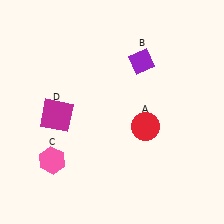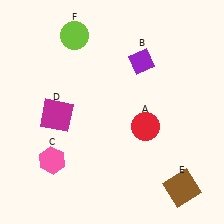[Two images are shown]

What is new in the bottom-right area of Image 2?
A brown square (E) was added in the bottom-right area of Image 2.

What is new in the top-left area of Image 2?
A lime circle (F) was added in the top-left area of Image 2.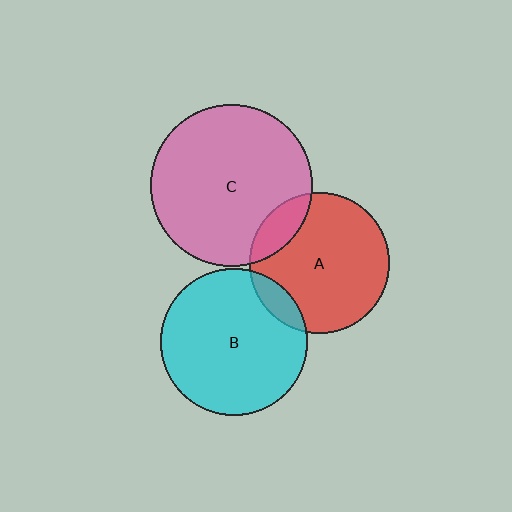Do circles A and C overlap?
Yes.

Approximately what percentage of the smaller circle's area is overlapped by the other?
Approximately 15%.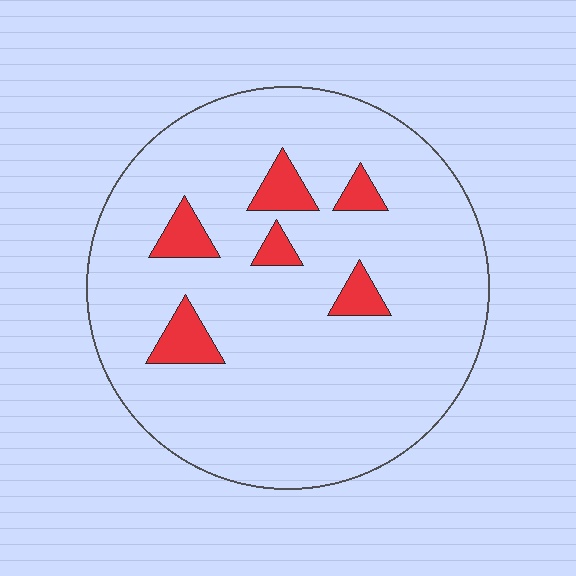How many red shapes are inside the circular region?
6.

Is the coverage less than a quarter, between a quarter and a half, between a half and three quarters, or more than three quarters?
Less than a quarter.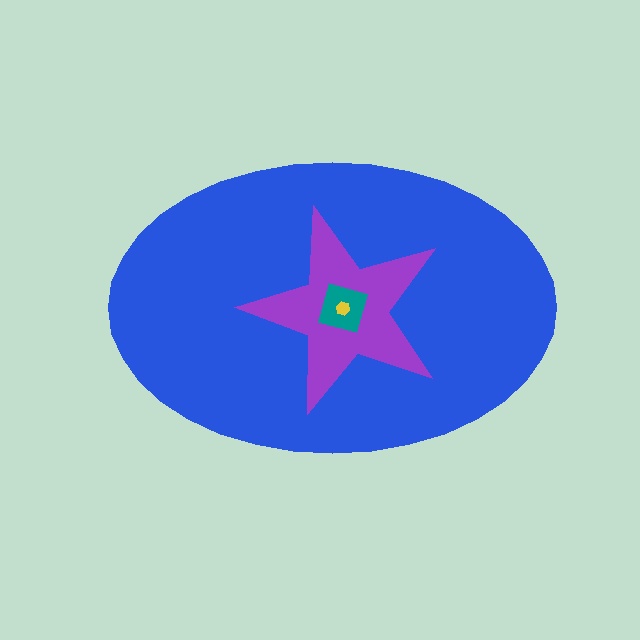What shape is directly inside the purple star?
The teal diamond.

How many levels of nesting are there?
4.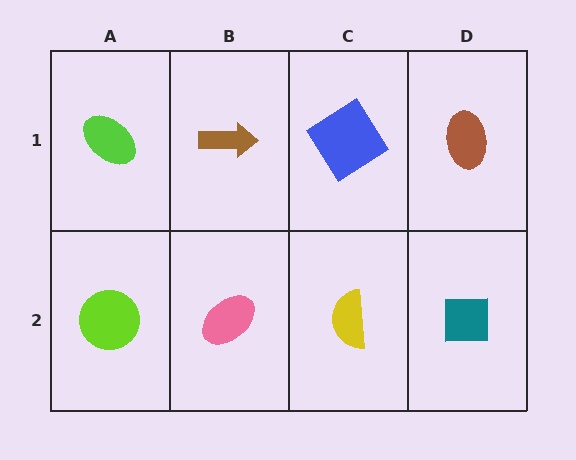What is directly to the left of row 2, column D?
A yellow semicircle.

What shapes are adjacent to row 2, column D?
A brown ellipse (row 1, column D), a yellow semicircle (row 2, column C).